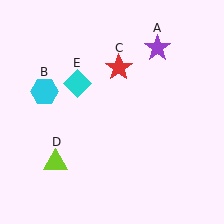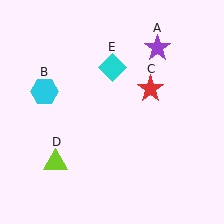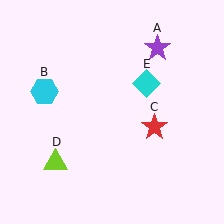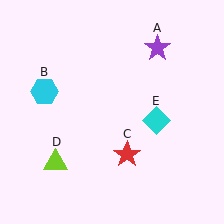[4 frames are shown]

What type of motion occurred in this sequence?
The red star (object C), cyan diamond (object E) rotated clockwise around the center of the scene.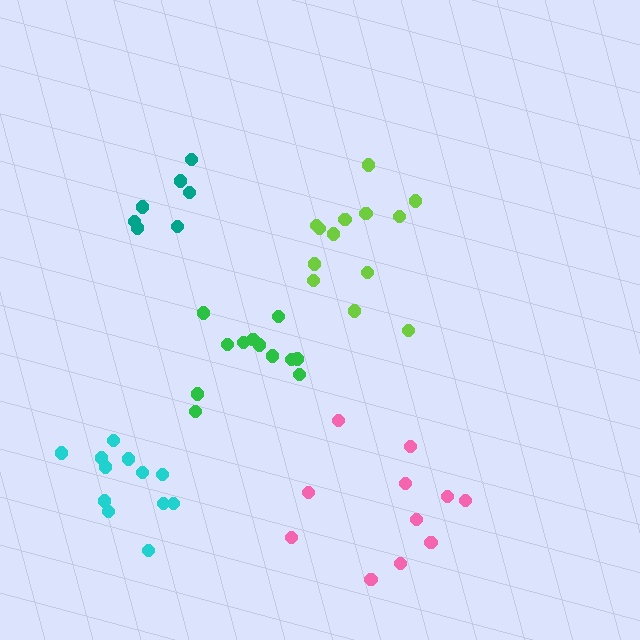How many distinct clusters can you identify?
There are 5 distinct clusters.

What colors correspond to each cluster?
The clusters are colored: lime, pink, teal, green, cyan.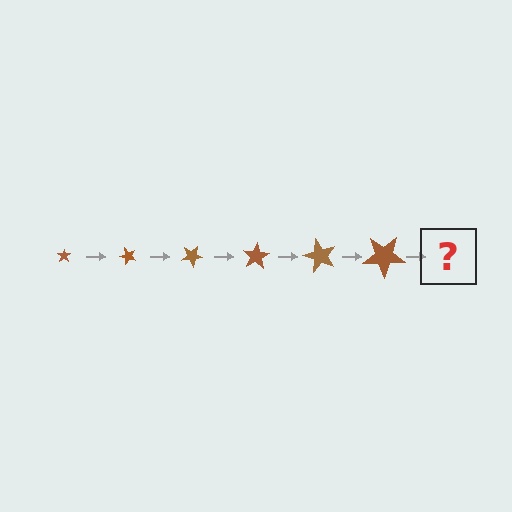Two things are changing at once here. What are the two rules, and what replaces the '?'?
The two rules are that the star grows larger each step and it rotates 50 degrees each step. The '?' should be a star, larger than the previous one and rotated 300 degrees from the start.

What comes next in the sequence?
The next element should be a star, larger than the previous one and rotated 300 degrees from the start.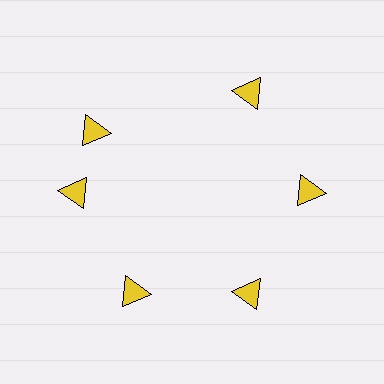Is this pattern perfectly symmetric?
No. The 6 yellow triangles are arranged in a ring, but one element near the 11 o'clock position is rotated out of alignment along the ring, breaking the 6-fold rotational symmetry.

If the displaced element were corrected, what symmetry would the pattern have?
It would have 6-fold rotational symmetry — the pattern would map onto itself every 60 degrees.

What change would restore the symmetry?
The symmetry would be restored by rotating it back into even spacing with its neighbors so that all 6 triangles sit at equal angles and equal distance from the center.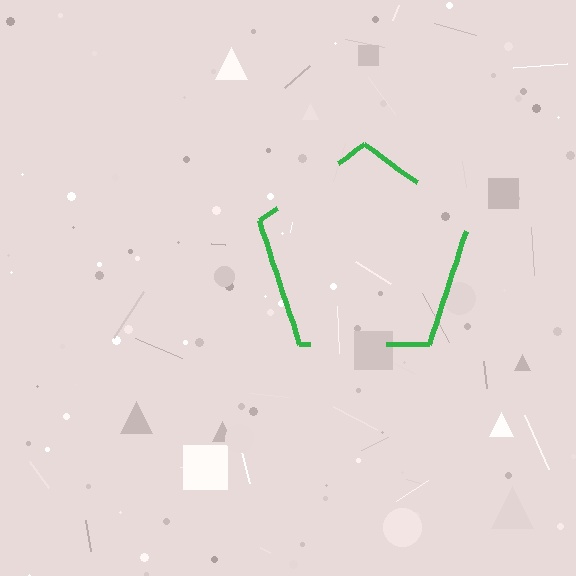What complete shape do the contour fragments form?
The contour fragments form a pentagon.